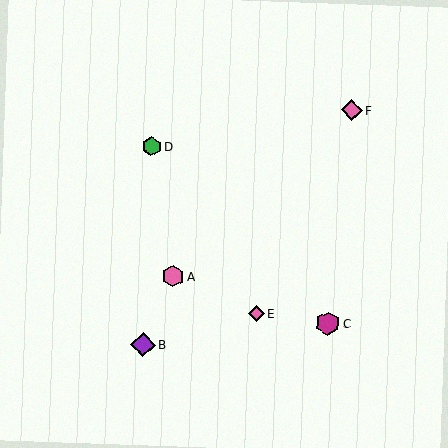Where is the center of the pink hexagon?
The center of the pink hexagon is at (173, 276).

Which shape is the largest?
The purple diamond (labeled B) is the largest.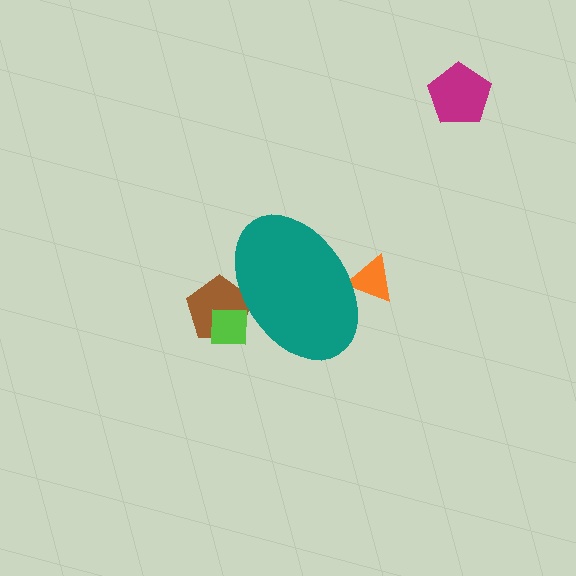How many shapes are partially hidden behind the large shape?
3 shapes are partially hidden.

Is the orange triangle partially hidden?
Yes, the orange triangle is partially hidden behind the teal ellipse.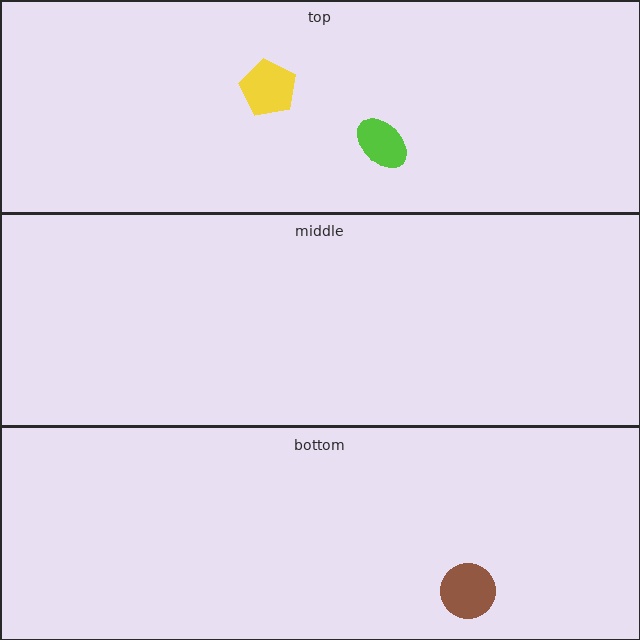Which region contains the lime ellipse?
The top region.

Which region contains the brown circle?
The bottom region.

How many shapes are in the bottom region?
1.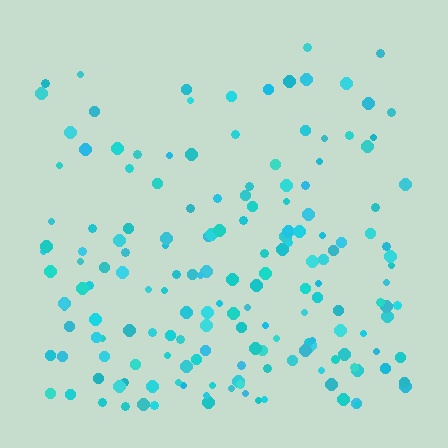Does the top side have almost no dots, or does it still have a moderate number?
Still a moderate number, just noticeably fewer than the bottom.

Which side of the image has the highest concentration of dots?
The bottom.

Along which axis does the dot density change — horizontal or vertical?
Vertical.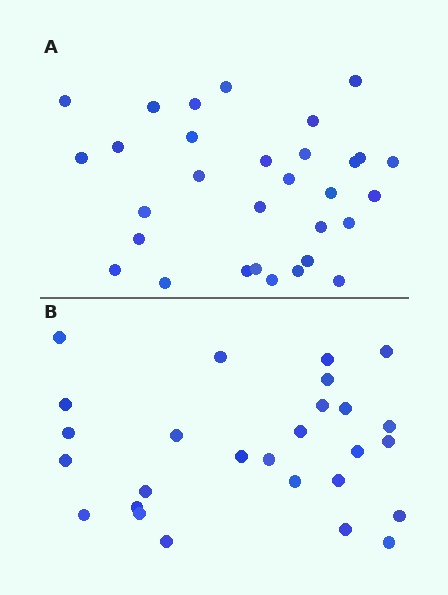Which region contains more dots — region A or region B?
Region A (the top region) has more dots.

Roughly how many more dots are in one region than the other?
Region A has about 4 more dots than region B.